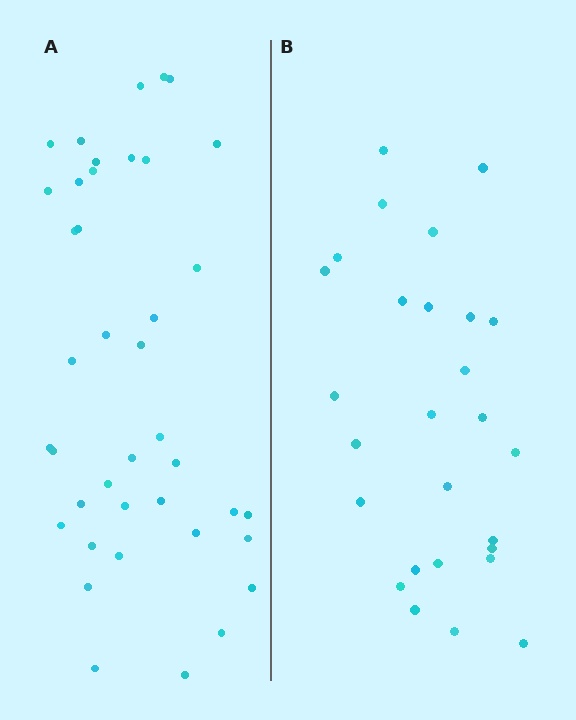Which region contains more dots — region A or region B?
Region A (the left region) has more dots.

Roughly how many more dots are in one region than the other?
Region A has approximately 15 more dots than region B.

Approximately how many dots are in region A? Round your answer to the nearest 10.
About 40 dots.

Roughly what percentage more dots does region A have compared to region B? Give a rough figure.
About 50% more.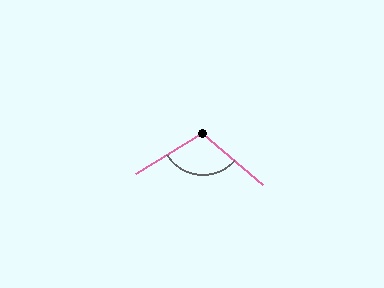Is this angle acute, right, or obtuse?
It is obtuse.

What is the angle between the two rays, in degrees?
Approximately 107 degrees.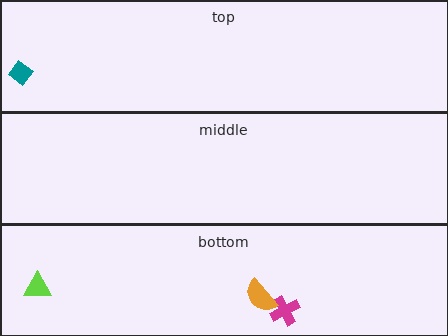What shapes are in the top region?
The teal diamond.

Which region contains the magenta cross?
The bottom region.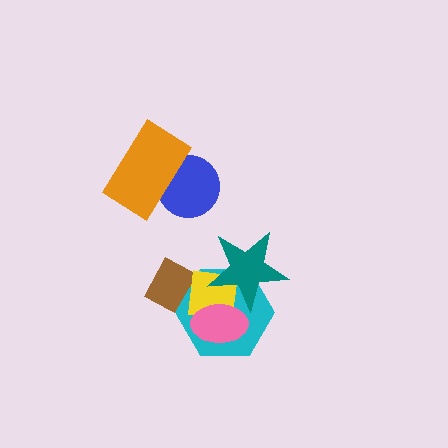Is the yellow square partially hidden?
Yes, it is partially covered by another shape.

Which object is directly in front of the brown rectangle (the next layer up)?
The cyan hexagon is directly in front of the brown rectangle.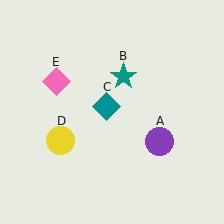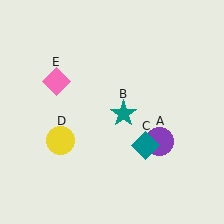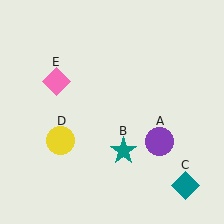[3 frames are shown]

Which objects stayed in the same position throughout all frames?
Purple circle (object A) and yellow circle (object D) and pink diamond (object E) remained stationary.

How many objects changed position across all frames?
2 objects changed position: teal star (object B), teal diamond (object C).